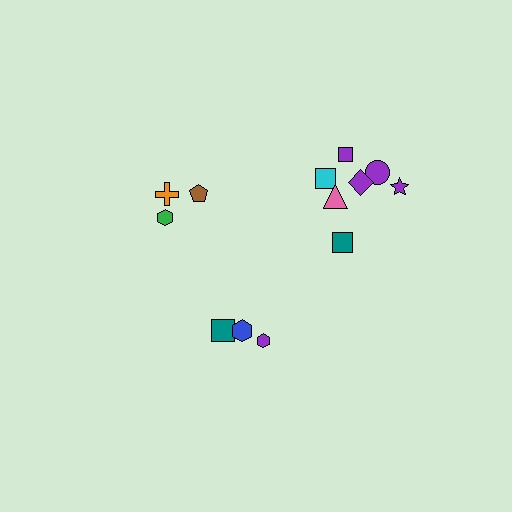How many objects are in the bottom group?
There are 3 objects.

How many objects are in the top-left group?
There are 3 objects.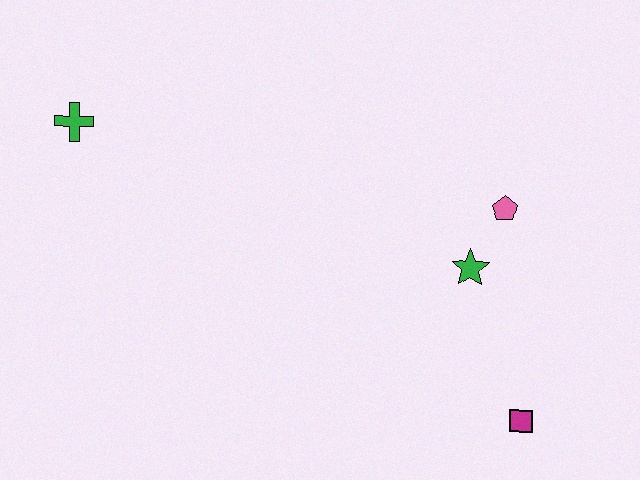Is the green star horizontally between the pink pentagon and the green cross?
Yes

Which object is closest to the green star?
The pink pentagon is closest to the green star.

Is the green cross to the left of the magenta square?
Yes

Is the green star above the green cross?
No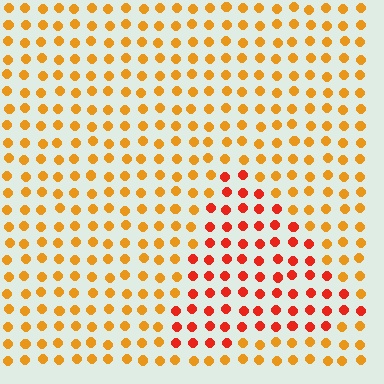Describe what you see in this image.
The image is filled with small orange elements in a uniform arrangement. A triangle-shaped region is visible where the elements are tinted to a slightly different hue, forming a subtle color boundary.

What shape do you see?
I see a triangle.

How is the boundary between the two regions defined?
The boundary is defined purely by a slight shift in hue (about 33 degrees). Spacing, size, and orientation are identical on both sides.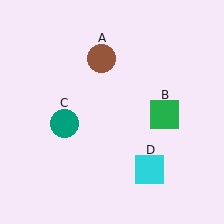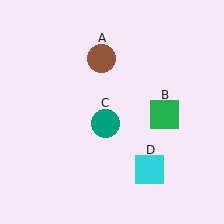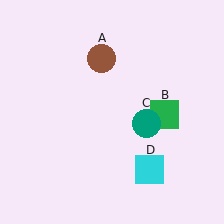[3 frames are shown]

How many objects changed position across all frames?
1 object changed position: teal circle (object C).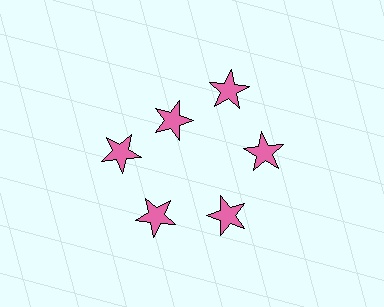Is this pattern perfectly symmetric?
No. The 6 pink stars are arranged in a ring, but one element near the 11 o'clock position is pulled inward toward the center, breaking the 6-fold rotational symmetry.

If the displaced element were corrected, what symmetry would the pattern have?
It would have 6-fold rotational symmetry — the pattern would map onto itself every 60 degrees.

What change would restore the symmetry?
The symmetry would be restored by moving it outward, back onto the ring so that all 6 stars sit at equal angles and equal distance from the center.